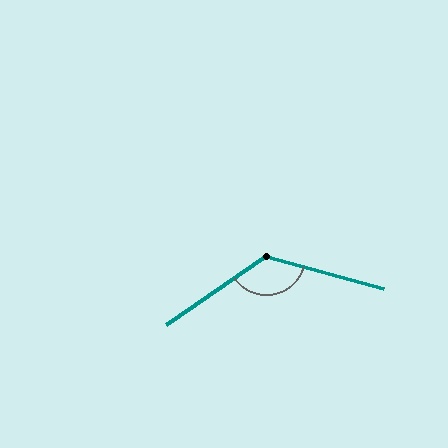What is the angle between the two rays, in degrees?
Approximately 131 degrees.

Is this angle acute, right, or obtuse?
It is obtuse.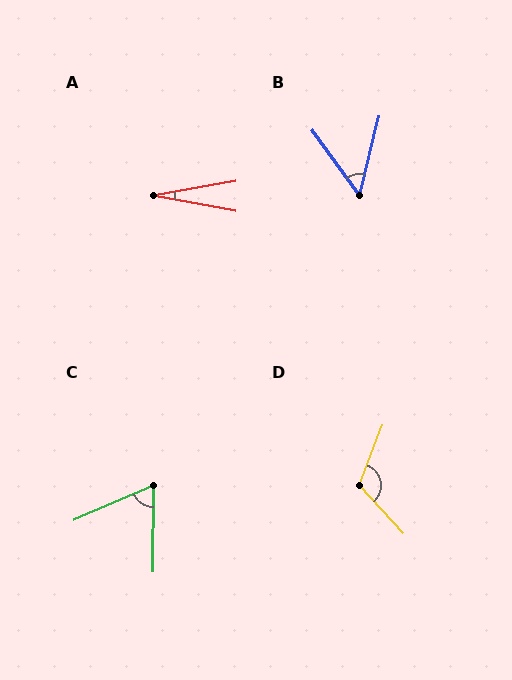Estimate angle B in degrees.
Approximately 50 degrees.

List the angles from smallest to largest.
A (20°), B (50°), C (66°), D (117°).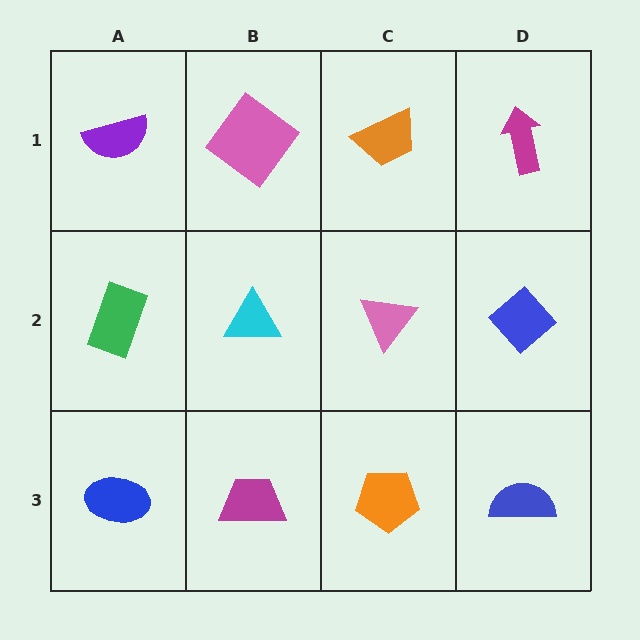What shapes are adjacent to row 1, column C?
A pink triangle (row 2, column C), a pink diamond (row 1, column B), a magenta arrow (row 1, column D).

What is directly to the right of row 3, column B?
An orange pentagon.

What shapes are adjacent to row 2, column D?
A magenta arrow (row 1, column D), a blue semicircle (row 3, column D), a pink triangle (row 2, column C).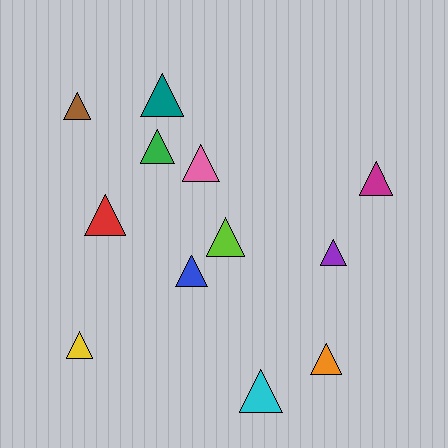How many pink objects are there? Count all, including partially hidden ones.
There is 1 pink object.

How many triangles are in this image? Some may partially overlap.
There are 12 triangles.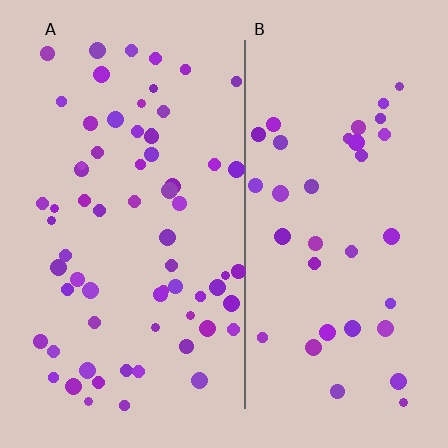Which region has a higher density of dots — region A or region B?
A (the left).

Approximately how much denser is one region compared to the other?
Approximately 1.8× — region A over region B.